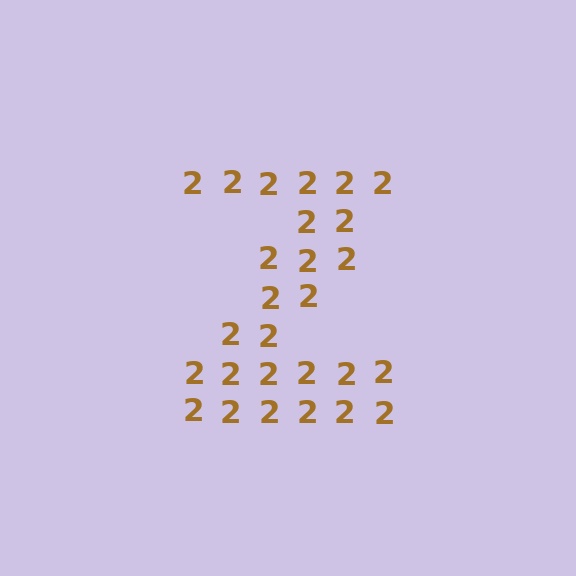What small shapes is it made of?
It is made of small digit 2's.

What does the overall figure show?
The overall figure shows the letter Z.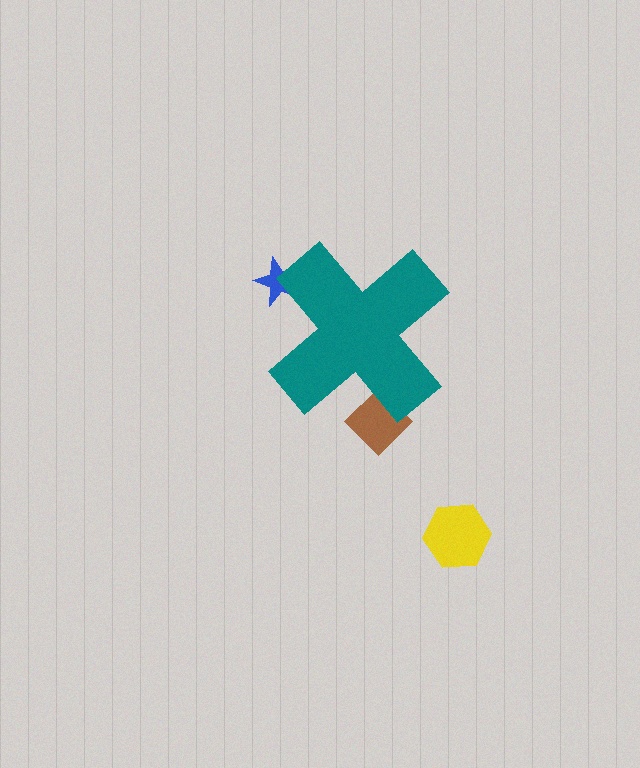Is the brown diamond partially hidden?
Yes, the brown diamond is partially hidden behind the teal cross.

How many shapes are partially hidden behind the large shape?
2 shapes are partially hidden.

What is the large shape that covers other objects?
A teal cross.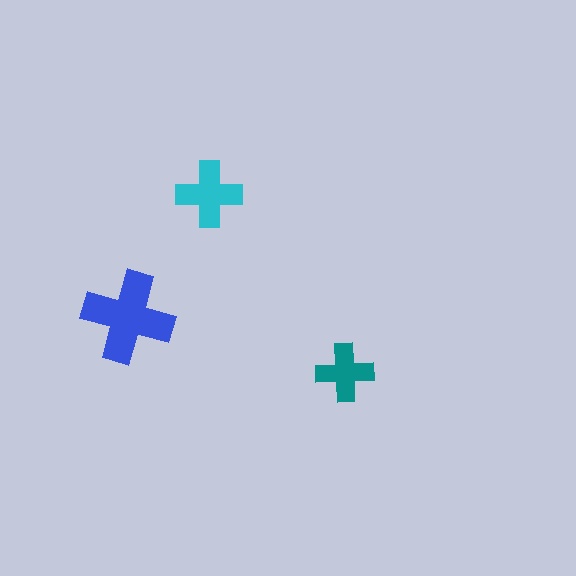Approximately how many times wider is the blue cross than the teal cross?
About 1.5 times wider.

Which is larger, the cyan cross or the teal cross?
The cyan one.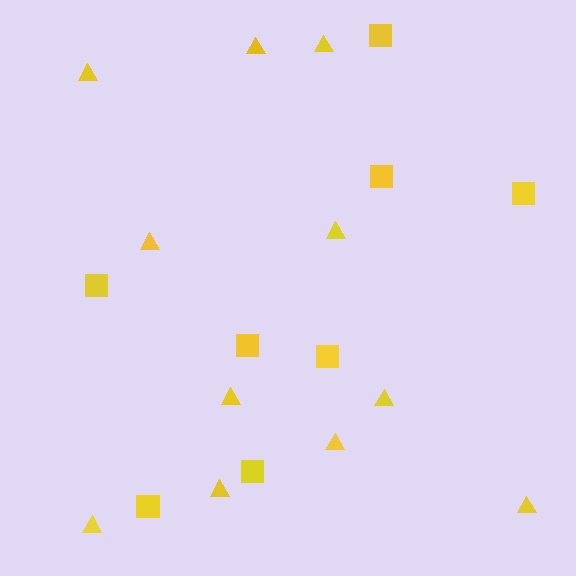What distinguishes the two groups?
There are 2 groups: one group of squares (8) and one group of triangles (11).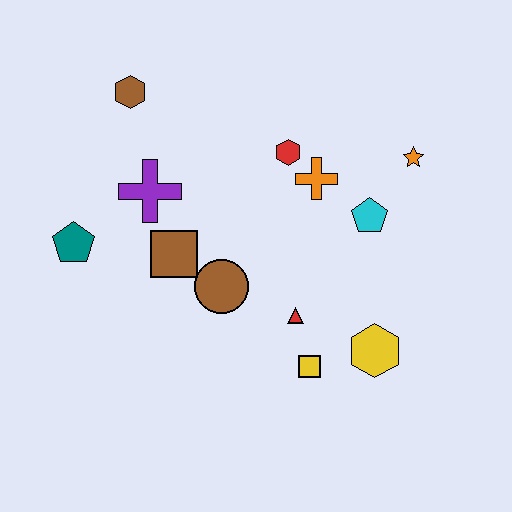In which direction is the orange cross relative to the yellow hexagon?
The orange cross is above the yellow hexagon.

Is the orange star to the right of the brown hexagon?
Yes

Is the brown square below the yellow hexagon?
No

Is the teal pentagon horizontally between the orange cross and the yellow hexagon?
No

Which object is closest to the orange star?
The cyan pentagon is closest to the orange star.